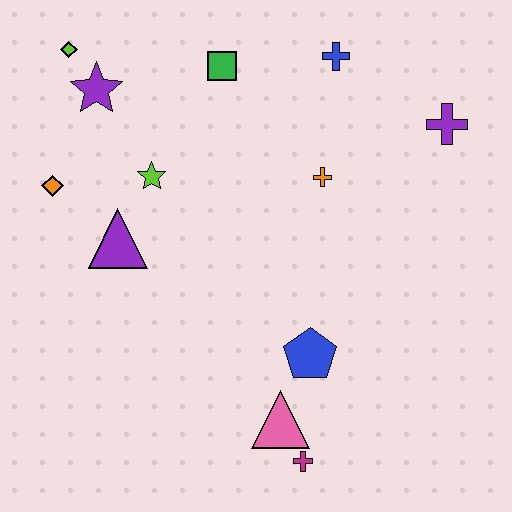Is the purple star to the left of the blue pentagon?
Yes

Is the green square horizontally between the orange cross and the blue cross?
No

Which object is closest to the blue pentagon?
The pink triangle is closest to the blue pentagon.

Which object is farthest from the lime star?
The magenta cross is farthest from the lime star.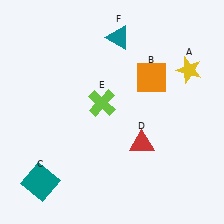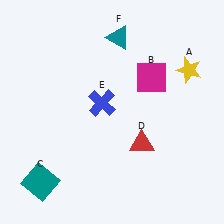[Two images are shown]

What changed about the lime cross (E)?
In Image 1, E is lime. In Image 2, it changed to blue.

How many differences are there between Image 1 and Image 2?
There are 2 differences between the two images.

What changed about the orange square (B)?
In Image 1, B is orange. In Image 2, it changed to magenta.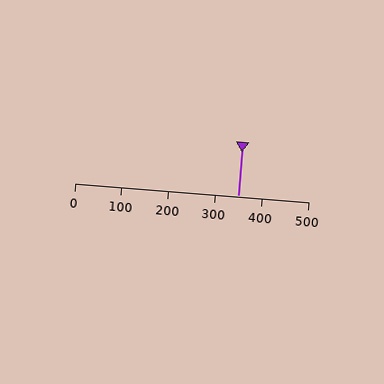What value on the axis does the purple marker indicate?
The marker indicates approximately 350.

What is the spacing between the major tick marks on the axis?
The major ticks are spaced 100 apart.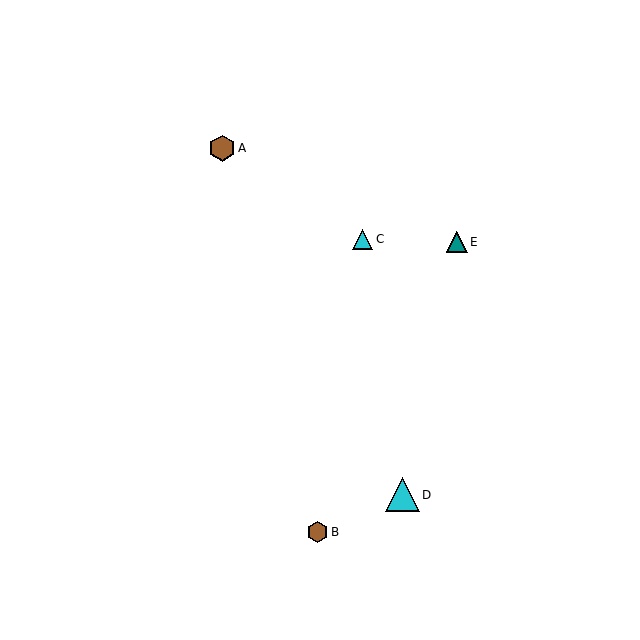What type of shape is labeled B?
Shape B is a brown hexagon.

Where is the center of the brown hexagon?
The center of the brown hexagon is at (318, 532).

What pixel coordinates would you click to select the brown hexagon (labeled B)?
Click at (318, 532) to select the brown hexagon B.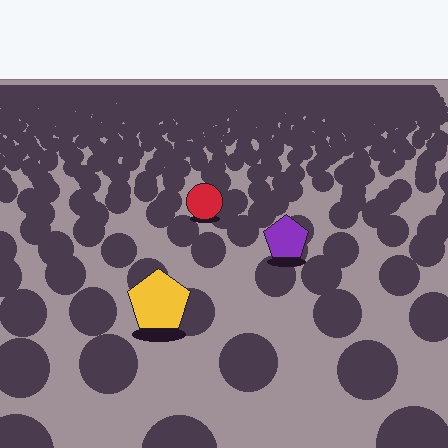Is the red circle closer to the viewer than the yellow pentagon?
No. The yellow pentagon is closer — you can tell from the texture gradient: the ground texture is coarser near it.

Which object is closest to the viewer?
The yellow pentagon is closest. The texture marks near it are larger and more spread out.